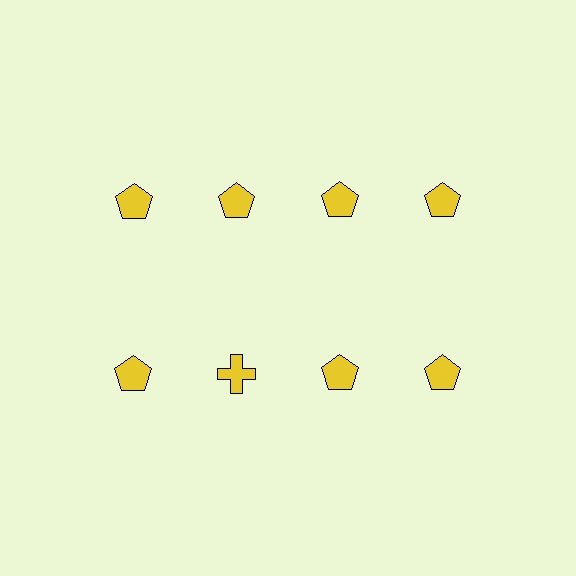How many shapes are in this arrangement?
There are 8 shapes arranged in a grid pattern.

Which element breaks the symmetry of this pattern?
The yellow cross in the second row, second from left column breaks the symmetry. All other shapes are yellow pentagons.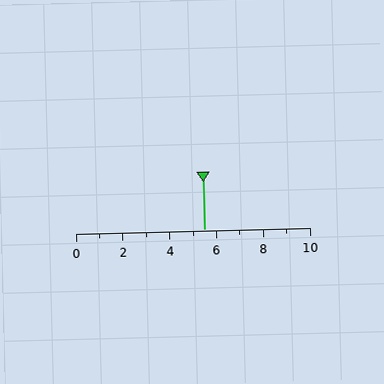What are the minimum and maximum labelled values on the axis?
The axis runs from 0 to 10.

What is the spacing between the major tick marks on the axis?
The major ticks are spaced 2 apart.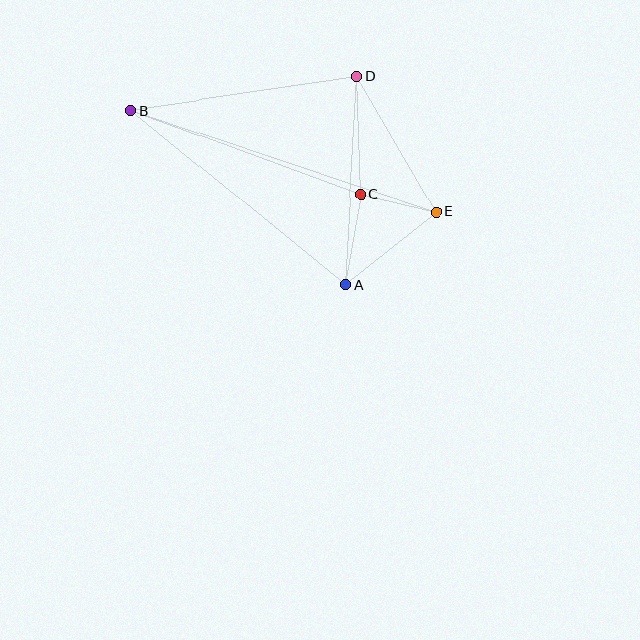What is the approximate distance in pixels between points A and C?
The distance between A and C is approximately 91 pixels.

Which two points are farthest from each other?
Points B and E are farthest from each other.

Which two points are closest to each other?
Points C and E are closest to each other.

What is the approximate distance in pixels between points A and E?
The distance between A and E is approximately 116 pixels.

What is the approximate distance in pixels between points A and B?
The distance between A and B is approximately 276 pixels.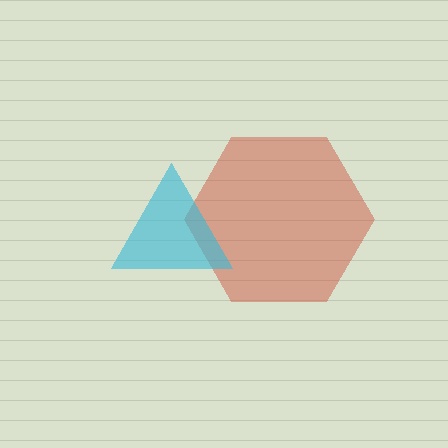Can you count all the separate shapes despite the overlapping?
Yes, there are 2 separate shapes.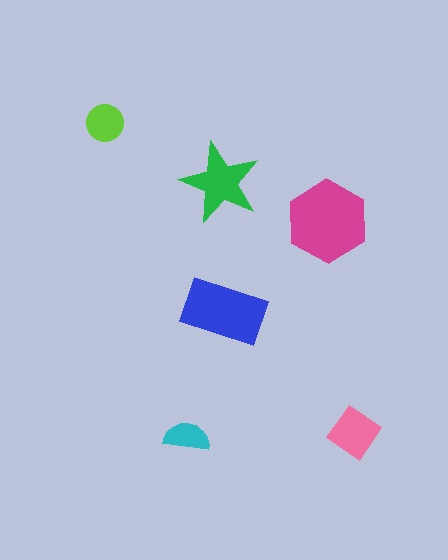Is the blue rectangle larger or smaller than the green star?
Larger.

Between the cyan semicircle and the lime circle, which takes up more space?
The lime circle.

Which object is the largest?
The magenta hexagon.